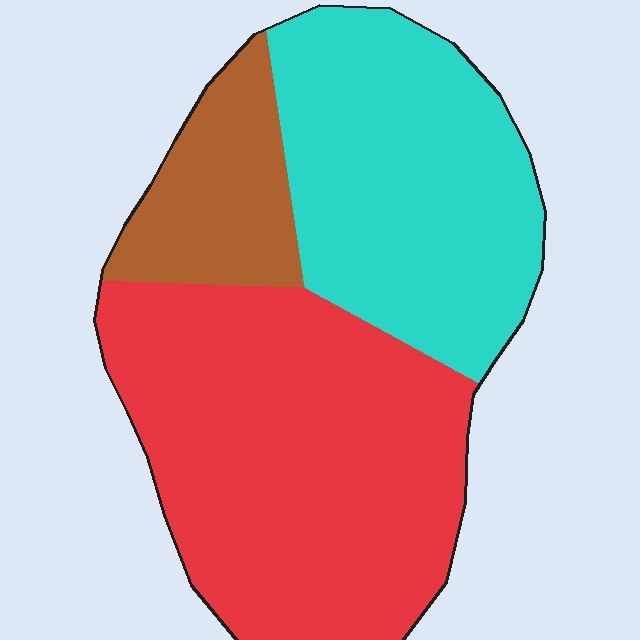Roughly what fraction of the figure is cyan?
Cyan covers around 35% of the figure.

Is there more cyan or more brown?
Cyan.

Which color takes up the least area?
Brown, at roughly 15%.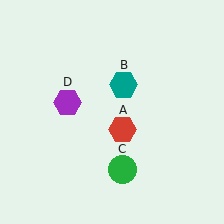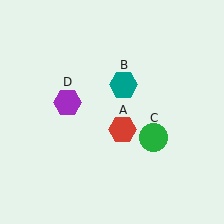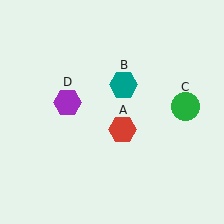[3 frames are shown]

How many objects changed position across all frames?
1 object changed position: green circle (object C).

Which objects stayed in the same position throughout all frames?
Red hexagon (object A) and teal hexagon (object B) and purple hexagon (object D) remained stationary.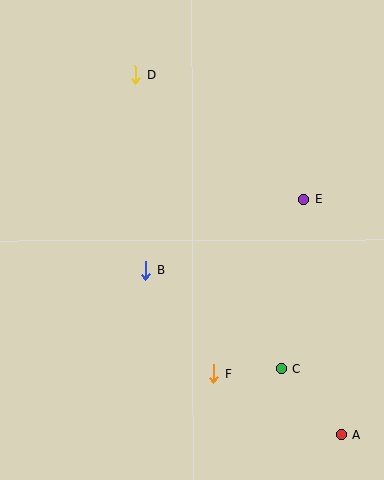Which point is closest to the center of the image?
Point B at (146, 270) is closest to the center.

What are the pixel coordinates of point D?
Point D is at (135, 75).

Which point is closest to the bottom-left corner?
Point F is closest to the bottom-left corner.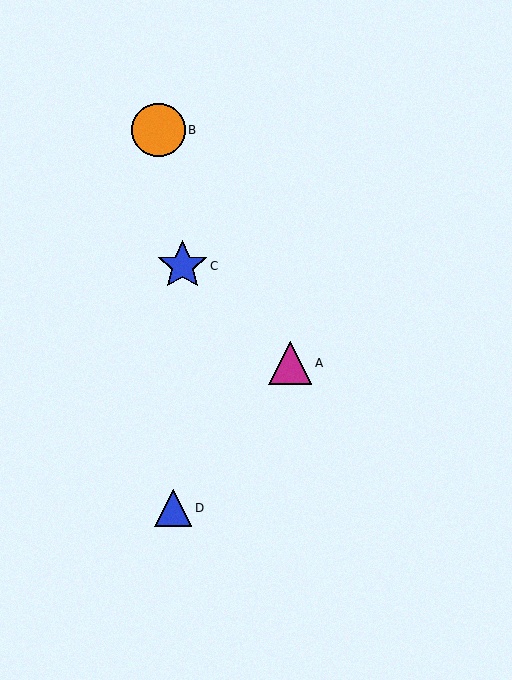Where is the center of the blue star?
The center of the blue star is at (182, 266).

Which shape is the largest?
The orange circle (labeled B) is the largest.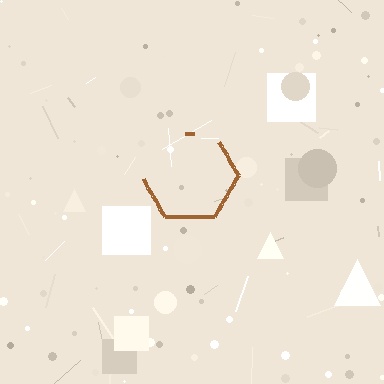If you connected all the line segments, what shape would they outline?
They would outline a hexagon.